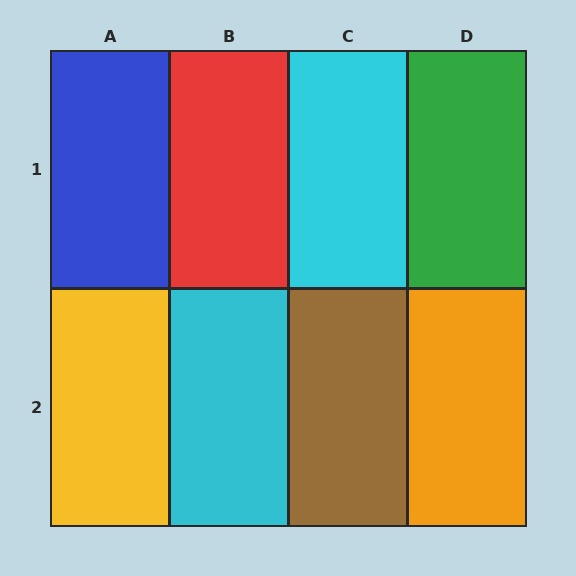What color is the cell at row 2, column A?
Yellow.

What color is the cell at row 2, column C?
Brown.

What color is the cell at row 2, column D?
Orange.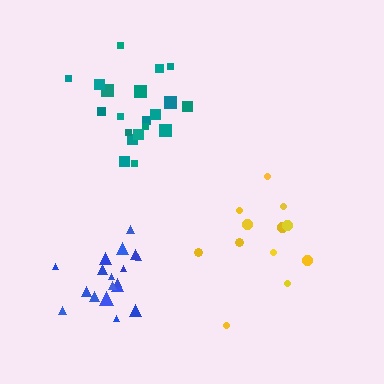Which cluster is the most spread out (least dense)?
Yellow.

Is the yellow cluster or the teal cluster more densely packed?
Teal.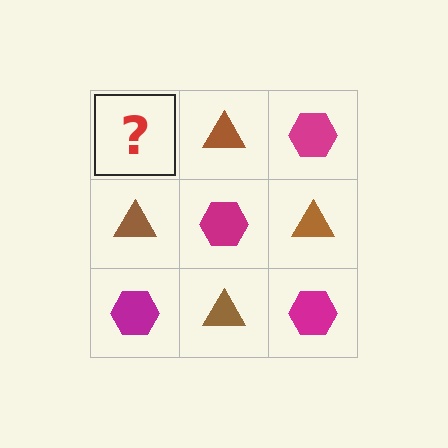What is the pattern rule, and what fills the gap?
The rule is that it alternates magenta hexagon and brown triangle in a checkerboard pattern. The gap should be filled with a magenta hexagon.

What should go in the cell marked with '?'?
The missing cell should contain a magenta hexagon.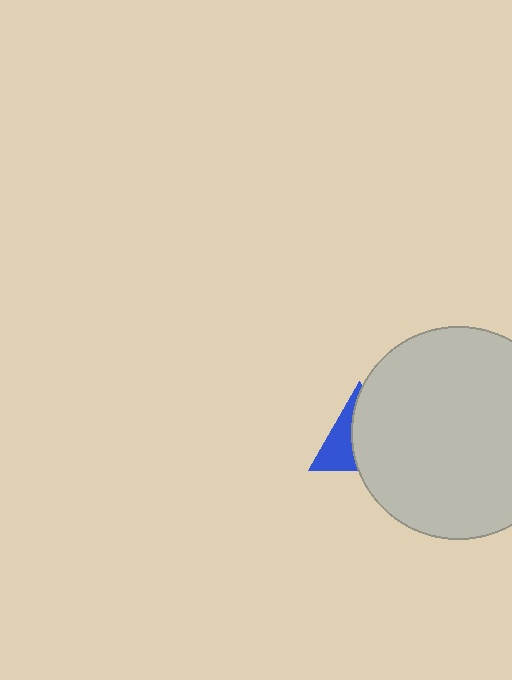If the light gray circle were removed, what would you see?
You would see the complete blue triangle.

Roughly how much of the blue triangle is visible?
A small part of it is visible (roughly 40%).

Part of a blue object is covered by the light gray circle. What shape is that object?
It is a triangle.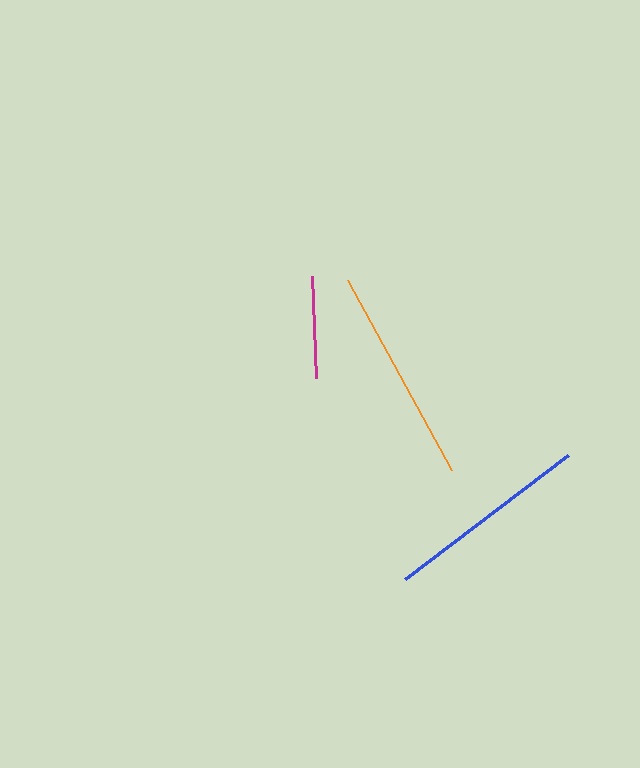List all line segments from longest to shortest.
From longest to shortest: orange, blue, magenta.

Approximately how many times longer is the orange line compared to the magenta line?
The orange line is approximately 2.1 times the length of the magenta line.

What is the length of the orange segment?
The orange segment is approximately 217 pixels long.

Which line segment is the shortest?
The magenta line is the shortest at approximately 102 pixels.